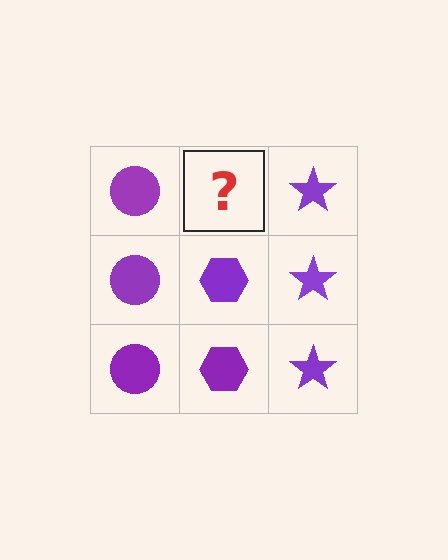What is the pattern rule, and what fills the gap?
The rule is that each column has a consistent shape. The gap should be filled with a purple hexagon.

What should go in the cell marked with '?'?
The missing cell should contain a purple hexagon.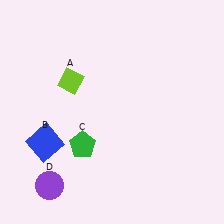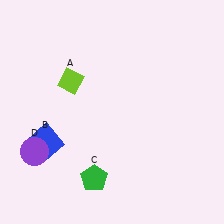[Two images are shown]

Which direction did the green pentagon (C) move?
The green pentagon (C) moved down.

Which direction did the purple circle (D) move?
The purple circle (D) moved up.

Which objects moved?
The objects that moved are: the green pentagon (C), the purple circle (D).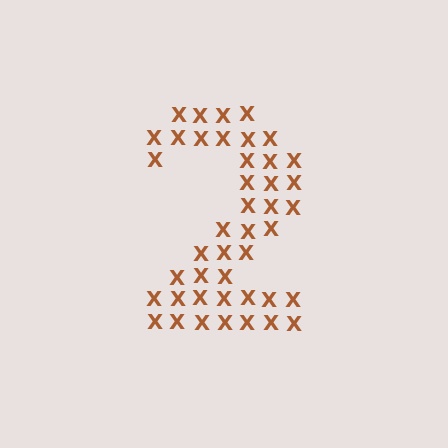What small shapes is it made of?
It is made of small letter X's.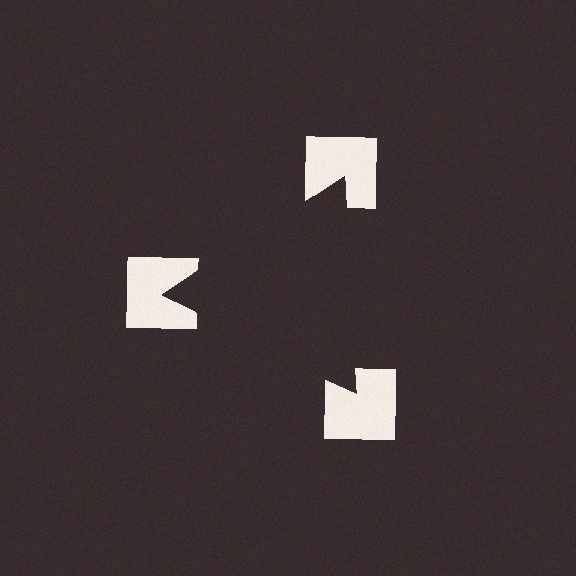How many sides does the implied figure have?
3 sides.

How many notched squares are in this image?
There are 3 — one at each vertex of the illusory triangle.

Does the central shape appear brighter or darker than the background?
It typically appears slightly darker than the background, even though no actual brightness change is drawn.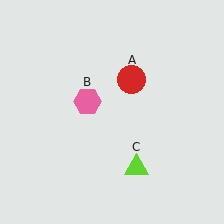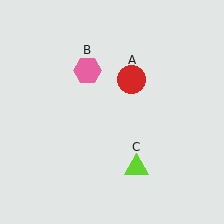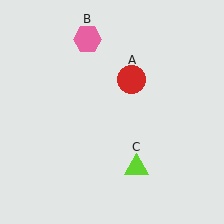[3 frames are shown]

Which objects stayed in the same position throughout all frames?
Red circle (object A) and lime triangle (object C) remained stationary.